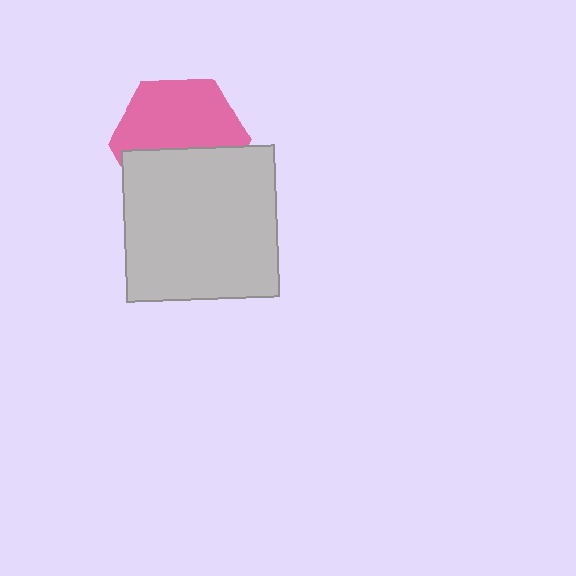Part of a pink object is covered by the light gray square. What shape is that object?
It is a hexagon.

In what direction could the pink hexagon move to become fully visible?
The pink hexagon could move up. That would shift it out from behind the light gray square entirely.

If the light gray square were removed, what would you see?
You would see the complete pink hexagon.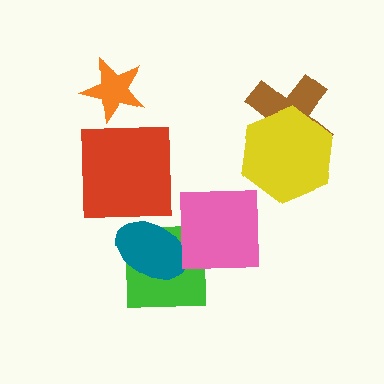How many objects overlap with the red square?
0 objects overlap with the red square.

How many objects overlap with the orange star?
0 objects overlap with the orange star.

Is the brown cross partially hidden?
Yes, it is partially covered by another shape.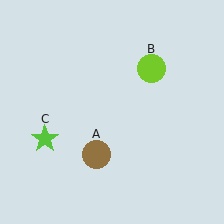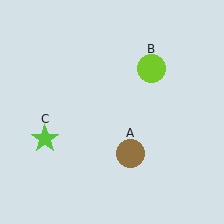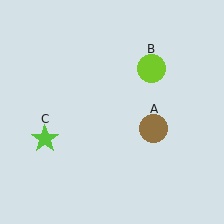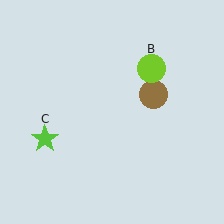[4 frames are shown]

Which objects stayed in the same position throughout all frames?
Lime circle (object B) and lime star (object C) remained stationary.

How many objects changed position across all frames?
1 object changed position: brown circle (object A).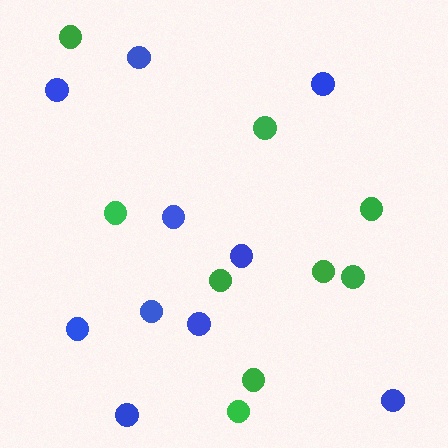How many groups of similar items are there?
There are 2 groups: one group of green circles (9) and one group of blue circles (10).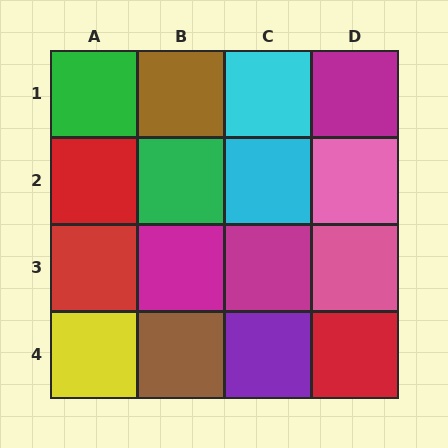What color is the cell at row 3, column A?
Red.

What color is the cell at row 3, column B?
Magenta.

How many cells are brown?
2 cells are brown.